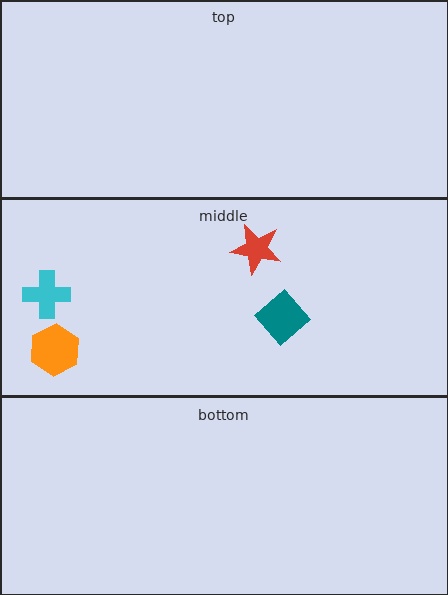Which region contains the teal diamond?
The middle region.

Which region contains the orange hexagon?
The middle region.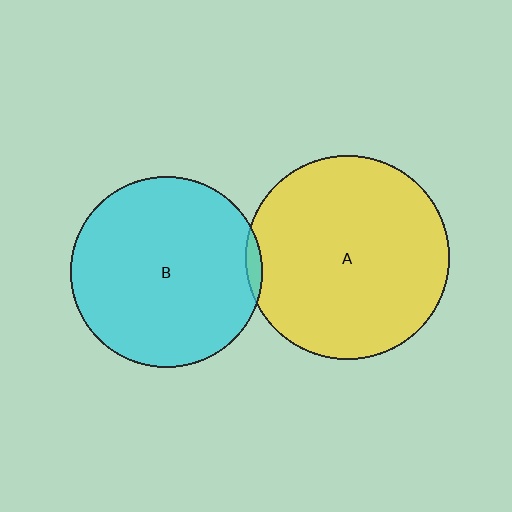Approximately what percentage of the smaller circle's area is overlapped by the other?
Approximately 5%.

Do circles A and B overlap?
Yes.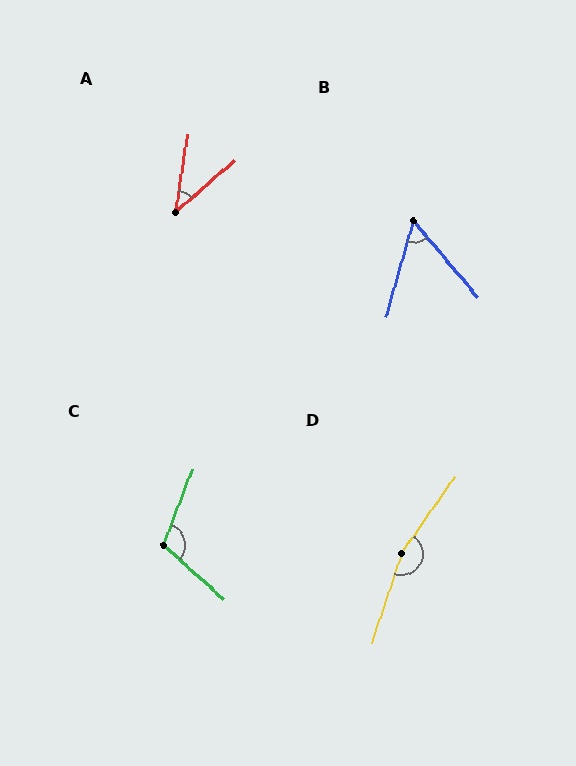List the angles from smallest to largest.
A (40°), B (56°), C (111°), D (163°).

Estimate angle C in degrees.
Approximately 111 degrees.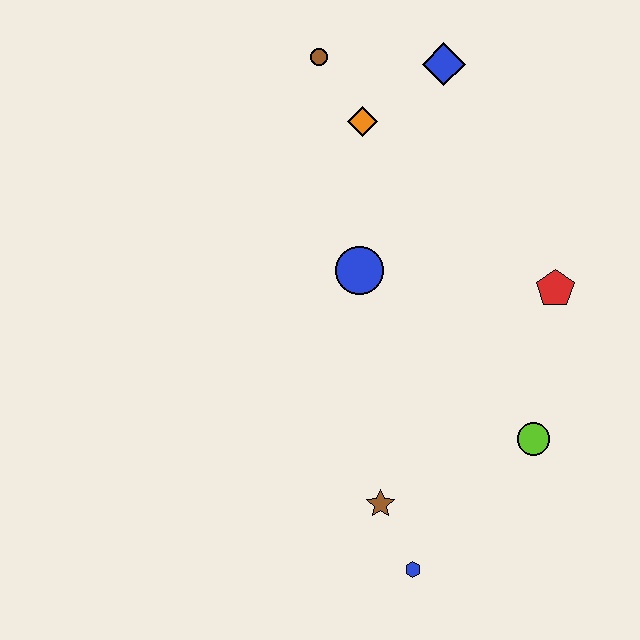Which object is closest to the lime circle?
The red pentagon is closest to the lime circle.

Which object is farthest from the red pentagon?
The brown circle is farthest from the red pentagon.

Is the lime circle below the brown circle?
Yes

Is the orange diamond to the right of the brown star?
No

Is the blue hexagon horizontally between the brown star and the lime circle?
Yes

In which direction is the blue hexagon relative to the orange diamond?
The blue hexagon is below the orange diamond.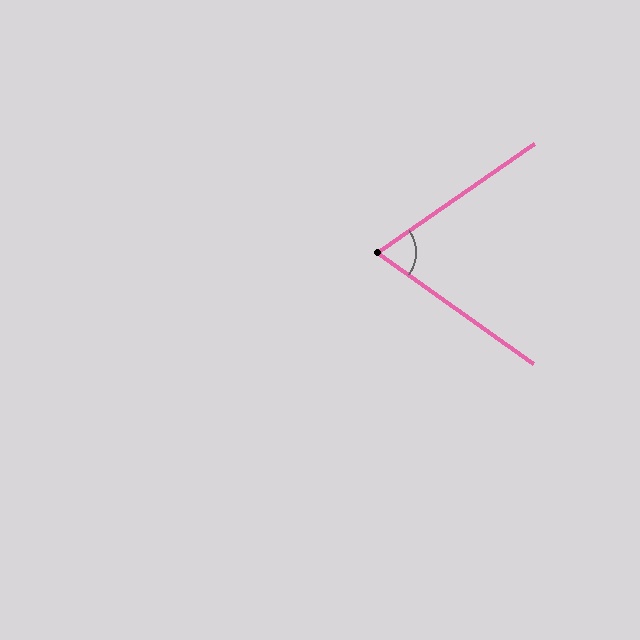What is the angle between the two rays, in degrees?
Approximately 70 degrees.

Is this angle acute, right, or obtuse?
It is acute.